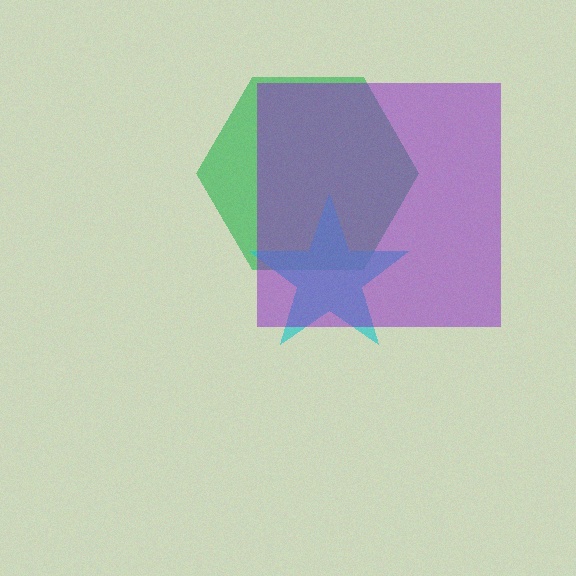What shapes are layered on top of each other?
The layered shapes are: a green hexagon, a cyan star, a purple square.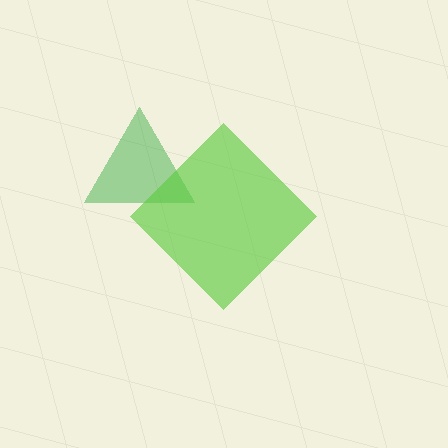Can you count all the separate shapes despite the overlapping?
Yes, there are 2 separate shapes.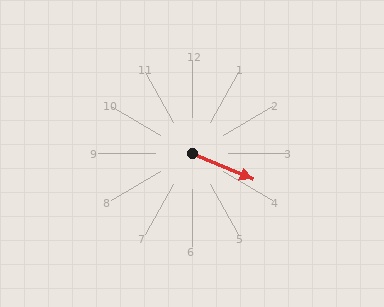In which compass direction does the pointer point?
Southeast.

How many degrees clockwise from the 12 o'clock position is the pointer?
Approximately 113 degrees.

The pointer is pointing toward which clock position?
Roughly 4 o'clock.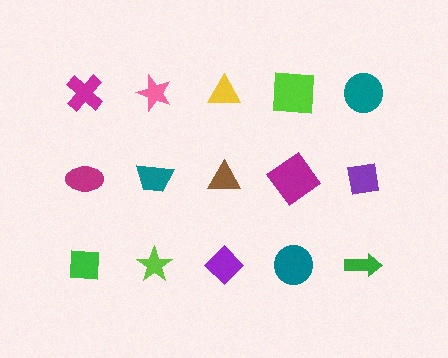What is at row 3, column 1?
A green square.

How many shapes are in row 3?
5 shapes.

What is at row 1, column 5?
A teal circle.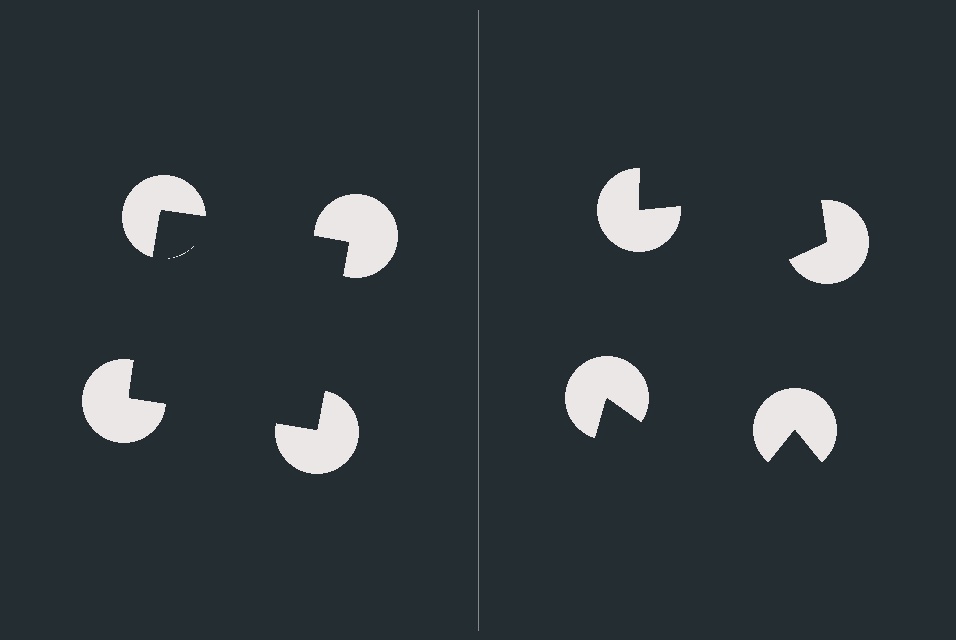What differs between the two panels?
The pac-man discs are positioned identically on both sides; only the wedge orientations differ. On the left they align to a square; on the right they are misaligned.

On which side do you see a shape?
An illusory square appears on the left side. On the right side the wedge cuts are rotated, so no coherent shape forms.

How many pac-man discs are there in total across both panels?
8 — 4 on each side.